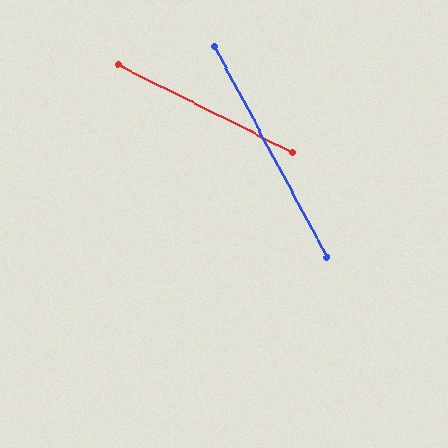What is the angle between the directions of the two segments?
Approximately 35 degrees.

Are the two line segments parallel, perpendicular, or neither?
Neither parallel nor perpendicular — they differ by about 35°.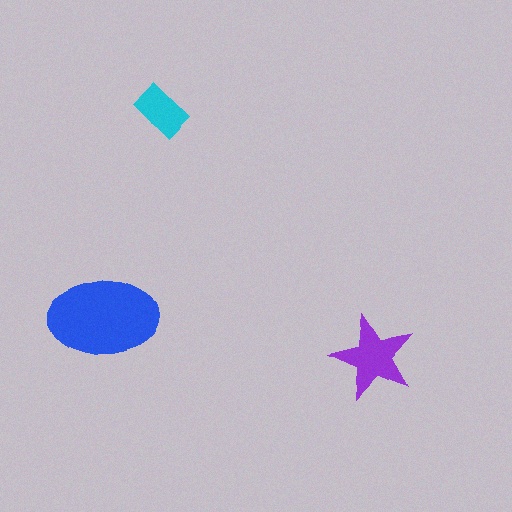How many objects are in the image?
There are 3 objects in the image.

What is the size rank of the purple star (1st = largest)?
2nd.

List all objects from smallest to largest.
The cyan rectangle, the purple star, the blue ellipse.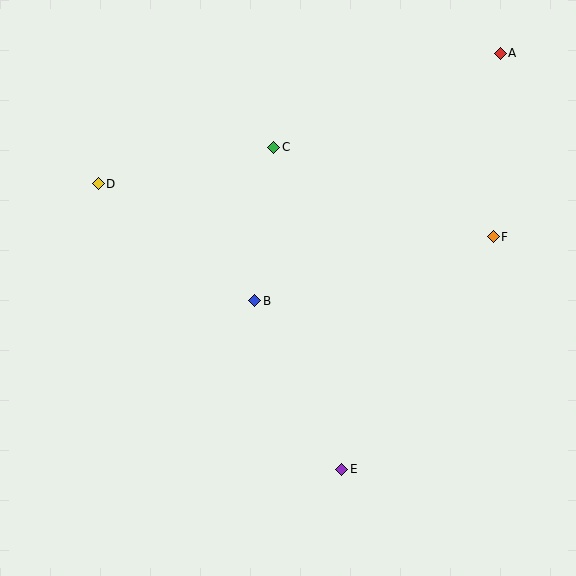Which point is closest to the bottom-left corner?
Point E is closest to the bottom-left corner.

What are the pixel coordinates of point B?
Point B is at (255, 301).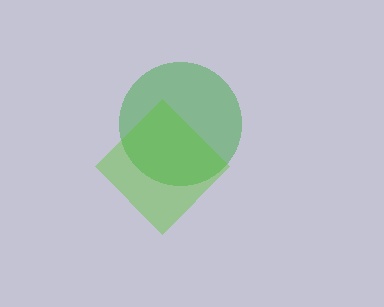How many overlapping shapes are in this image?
There are 2 overlapping shapes in the image.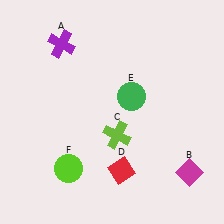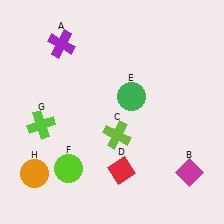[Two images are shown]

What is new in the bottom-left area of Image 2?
A lime cross (G) was added in the bottom-left area of Image 2.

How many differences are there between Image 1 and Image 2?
There are 2 differences between the two images.